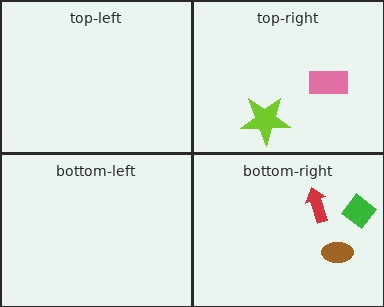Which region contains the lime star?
The top-right region.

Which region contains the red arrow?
The bottom-right region.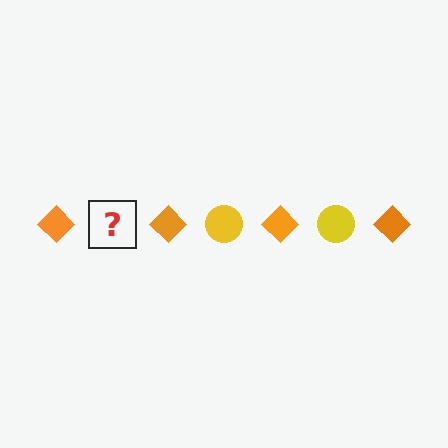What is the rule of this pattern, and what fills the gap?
The rule is that the pattern alternates between orange diamond and yellow circle. The gap should be filled with a yellow circle.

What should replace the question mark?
The question mark should be replaced with a yellow circle.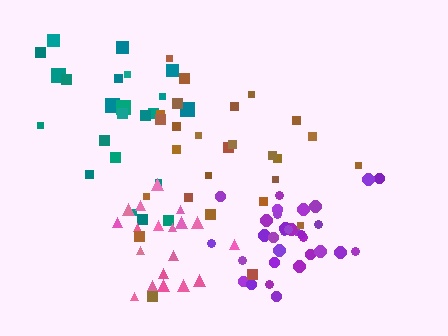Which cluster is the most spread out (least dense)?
Teal.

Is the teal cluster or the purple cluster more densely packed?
Purple.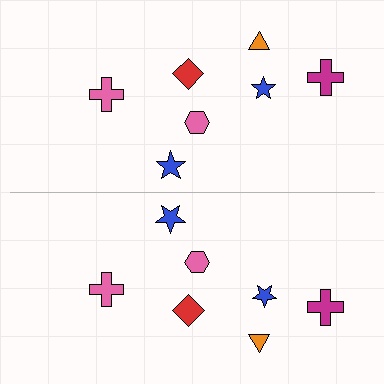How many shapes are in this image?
There are 14 shapes in this image.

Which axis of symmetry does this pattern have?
The pattern has a horizontal axis of symmetry running through the center of the image.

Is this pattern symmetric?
Yes, this pattern has bilateral (reflection) symmetry.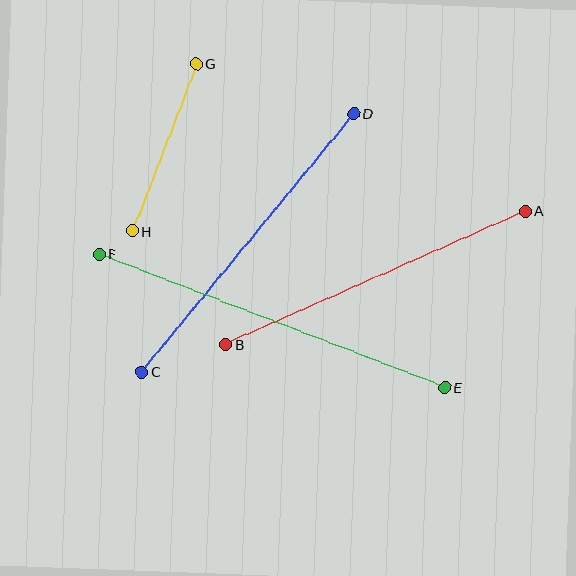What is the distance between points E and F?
The distance is approximately 370 pixels.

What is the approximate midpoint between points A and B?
The midpoint is at approximately (375, 278) pixels.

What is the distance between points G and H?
The distance is approximately 180 pixels.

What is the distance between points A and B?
The distance is approximately 328 pixels.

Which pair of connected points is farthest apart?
Points E and F are farthest apart.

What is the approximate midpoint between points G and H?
The midpoint is at approximately (164, 147) pixels.